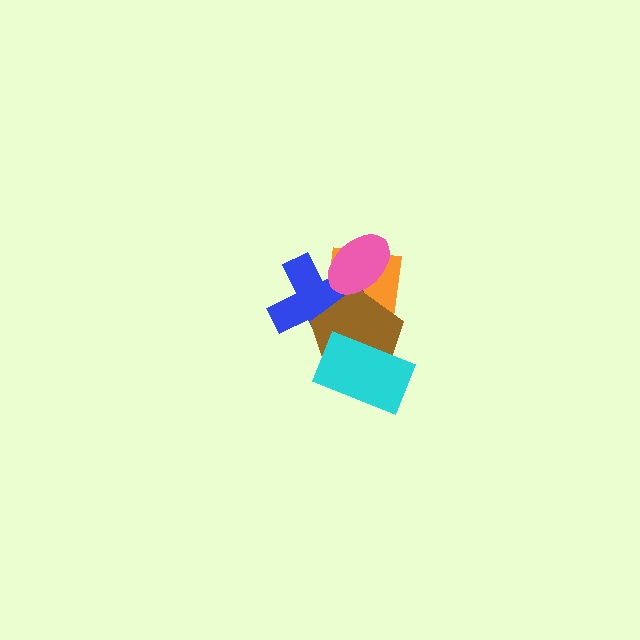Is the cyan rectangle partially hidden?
No, no other shape covers it.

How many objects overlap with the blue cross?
3 objects overlap with the blue cross.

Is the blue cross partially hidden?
Yes, it is partially covered by another shape.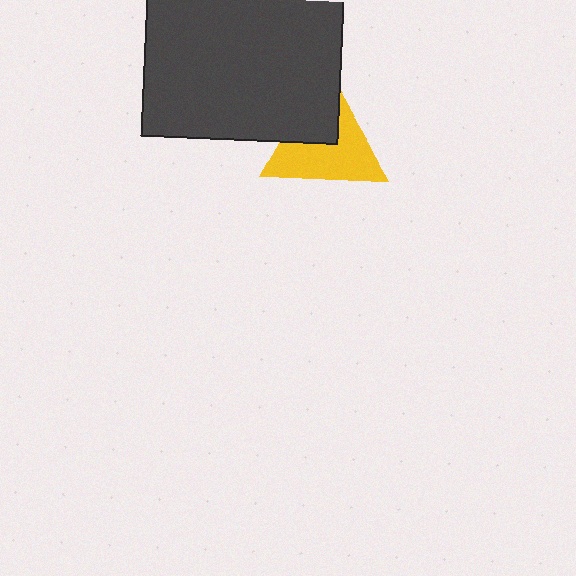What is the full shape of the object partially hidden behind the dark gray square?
The partially hidden object is a yellow triangle.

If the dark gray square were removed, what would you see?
You would see the complete yellow triangle.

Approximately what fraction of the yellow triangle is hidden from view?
Roughly 36% of the yellow triangle is hidden behind the dark gray square.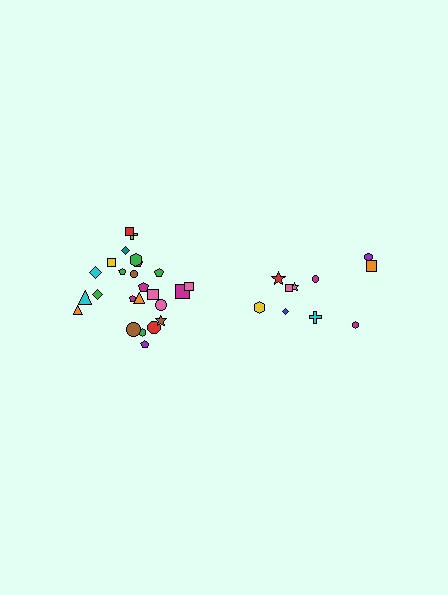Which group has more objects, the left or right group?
The left group.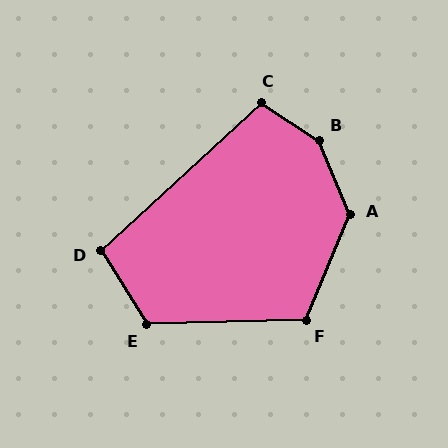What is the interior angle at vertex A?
Approximately 135 degrees (obtuse).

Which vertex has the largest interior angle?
B, at approximately 146 degrees.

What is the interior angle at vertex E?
Approximately 121 degrees (obtuse).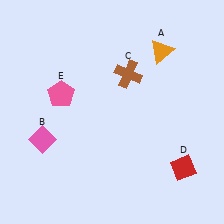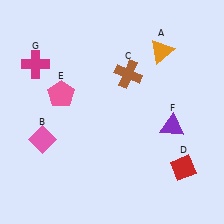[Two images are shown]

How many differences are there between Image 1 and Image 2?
There are 2 differences between the two images.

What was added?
A purple triangle (F), a magenta cross (G) were added in Image 2.